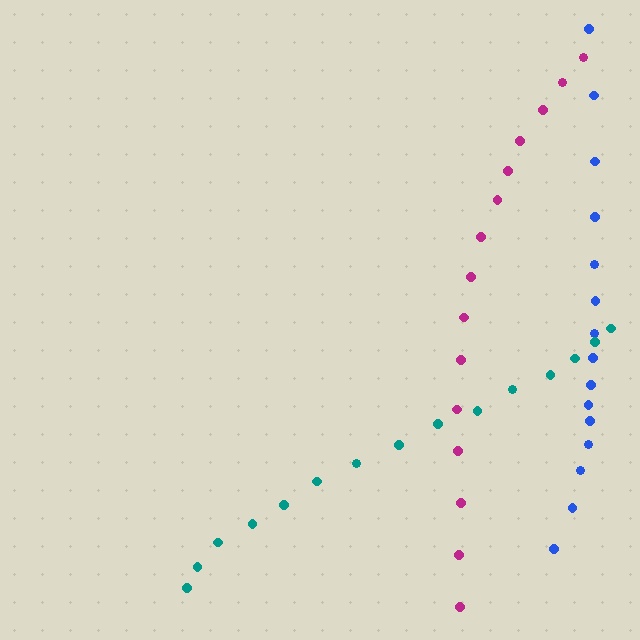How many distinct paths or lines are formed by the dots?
There are 3 distinct paths.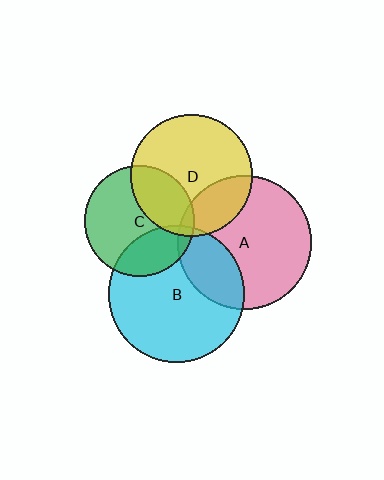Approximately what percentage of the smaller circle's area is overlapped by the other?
Approximately 30%.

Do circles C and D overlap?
Yes.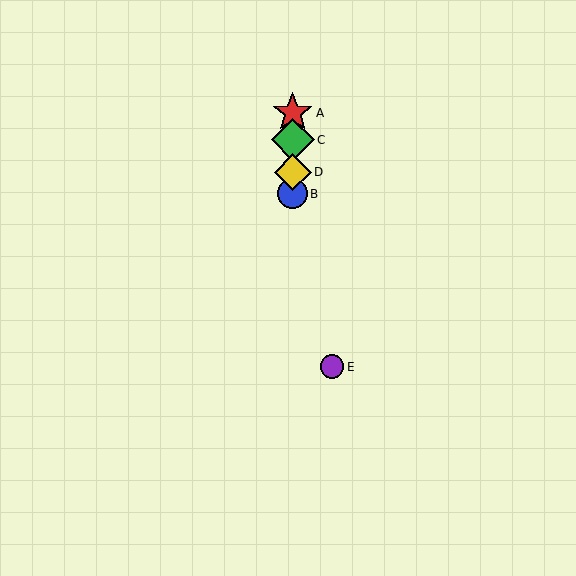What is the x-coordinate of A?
Object A is at x≈293.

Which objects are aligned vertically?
Objects A, B, C, D are aligned vertically.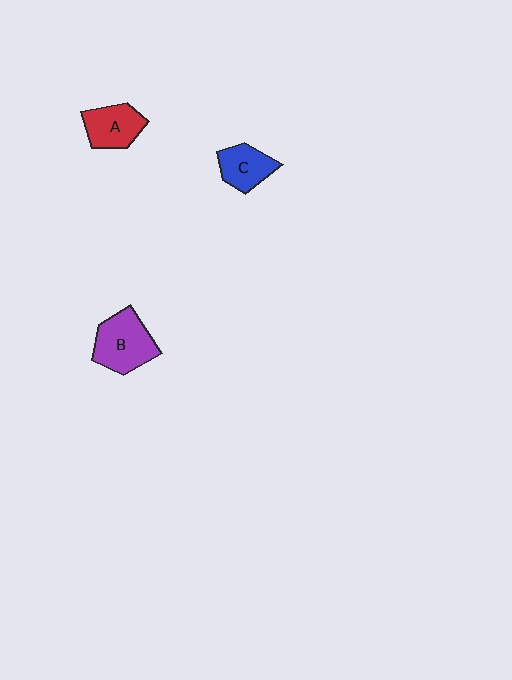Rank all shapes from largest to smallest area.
From largest to smallest: B (purple), A (red), C (blue).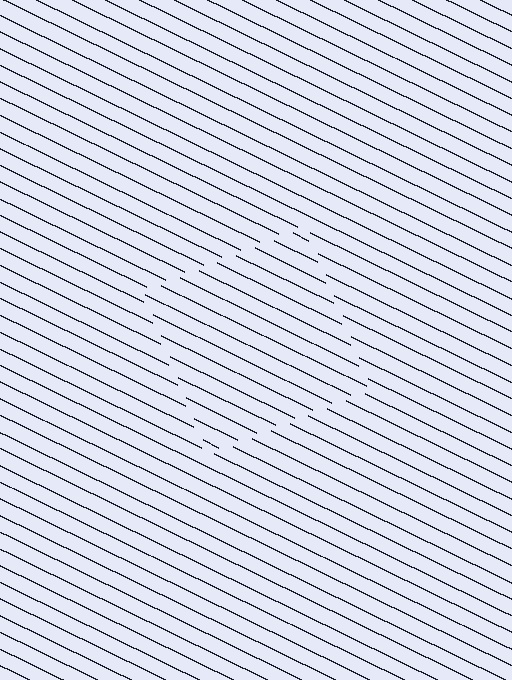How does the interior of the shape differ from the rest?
The interior of the shape contains the same grating, shifted by half a period — the contour is defined by the phase discontinuity where line-ends from the inner and outer gratings abut.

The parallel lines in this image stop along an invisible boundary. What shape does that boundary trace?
An illusory square. The interior of the shape contains the same grating, shifted by half a period — the contour is defined by the phase discontinuity where line-ends from the inner and outer gratings abut.